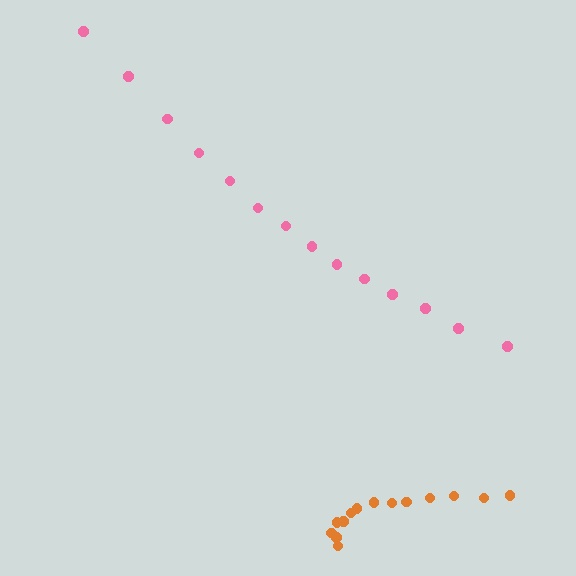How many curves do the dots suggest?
There are 2 distinct paths.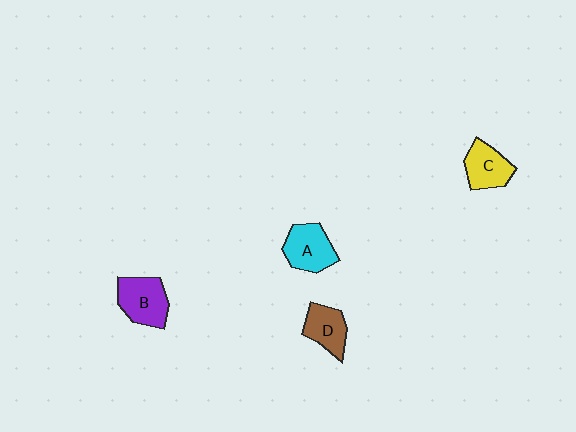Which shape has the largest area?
Shape B (purple).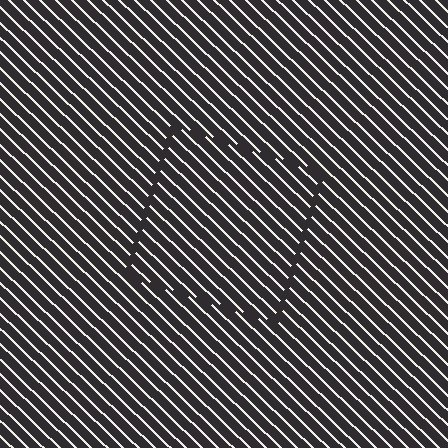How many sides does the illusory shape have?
4 sides — the line-ends trace a square.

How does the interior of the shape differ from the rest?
The interior of the shape contains the same grating, shifted by half a period — the contour is defined by the phase discontinuity where line-ends from the inner and outer gratings abut.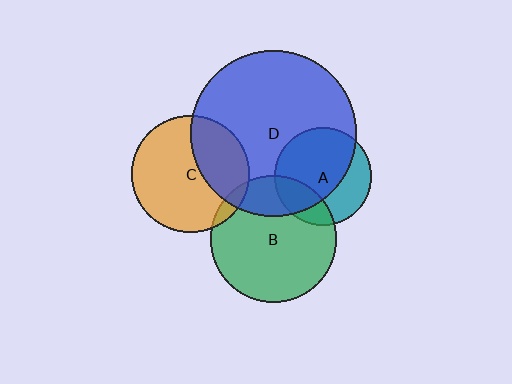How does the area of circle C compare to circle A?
Approximately 1.5 times.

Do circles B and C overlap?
Yes.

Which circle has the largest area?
Circle D (blue).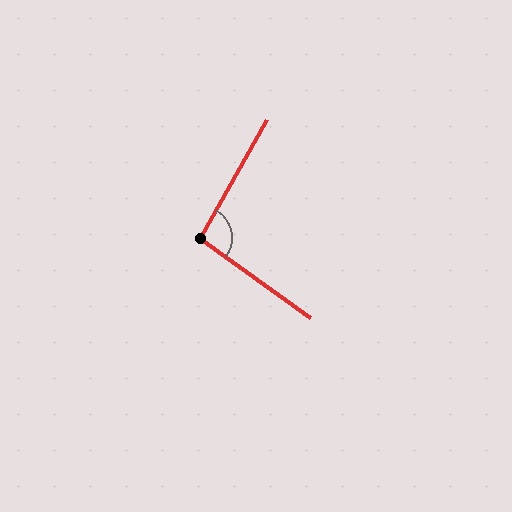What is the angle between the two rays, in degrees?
Approximately 96 degrees.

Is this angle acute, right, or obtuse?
It is obtuse.